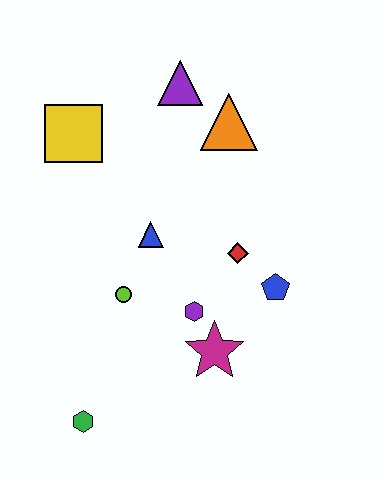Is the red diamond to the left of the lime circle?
No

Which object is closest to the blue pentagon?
The red diamond is closest to the blue pentagon.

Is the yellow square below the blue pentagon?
No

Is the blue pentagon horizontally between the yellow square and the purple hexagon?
No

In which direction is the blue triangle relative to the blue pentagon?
The blue triangle is to the left of the blue pentagon.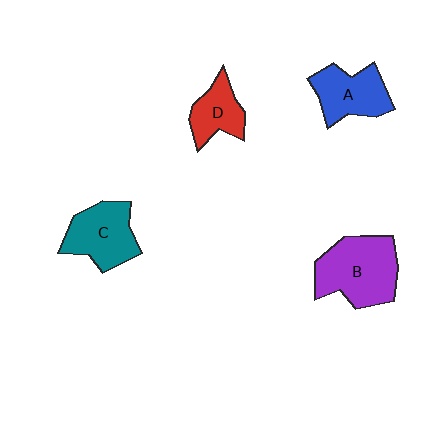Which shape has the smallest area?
Shape D (red).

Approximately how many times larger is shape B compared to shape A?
Approximately 1.4 times.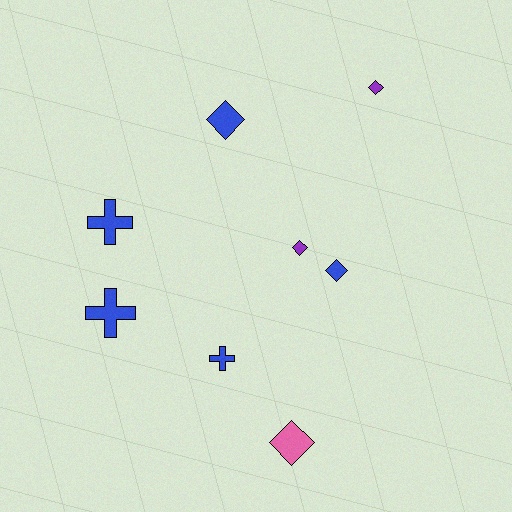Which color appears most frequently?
Blue, with 5 objects.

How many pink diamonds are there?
There is 1 pink diamond.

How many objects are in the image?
There are 8 objects.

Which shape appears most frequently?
Diamond, with 5 objects.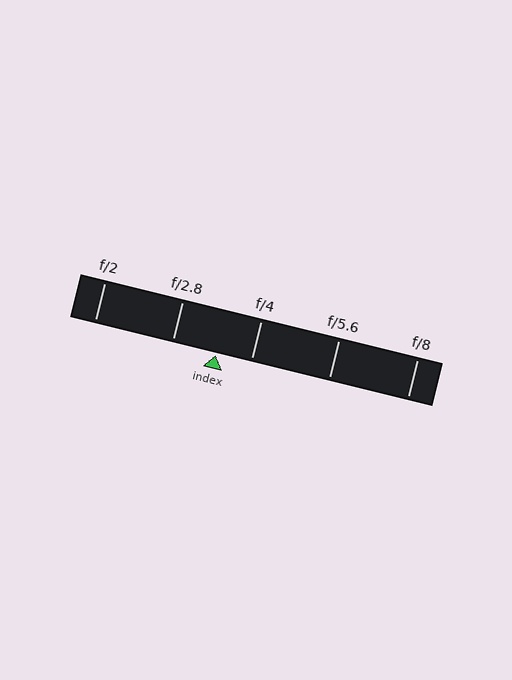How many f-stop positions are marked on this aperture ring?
There are 5 f-stop positions marked.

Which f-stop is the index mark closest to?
The index mark is closest to f/4.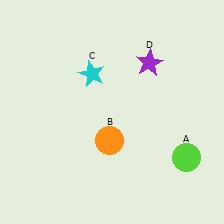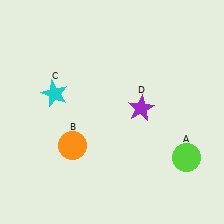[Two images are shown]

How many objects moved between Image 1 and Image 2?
3 objects moved between the two images.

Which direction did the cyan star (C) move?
The cyan star (C) moved left.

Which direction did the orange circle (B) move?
The orange circle (B) moved left.